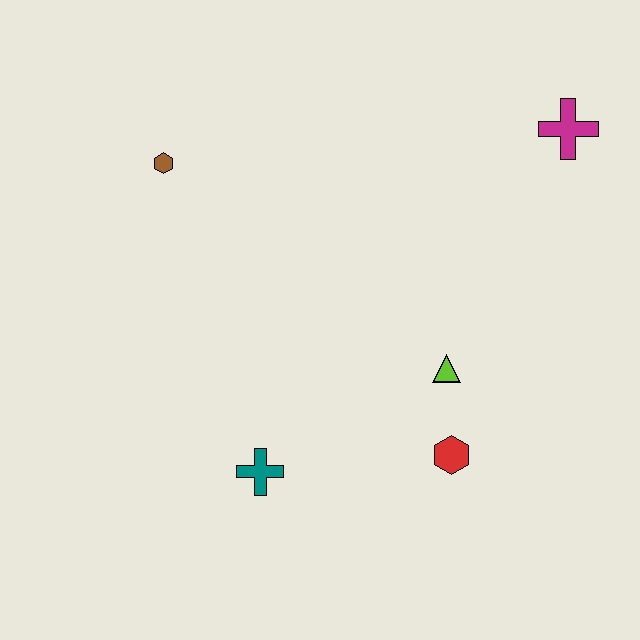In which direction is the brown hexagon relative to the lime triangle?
The brown hexagon is to the left of the lime triangle.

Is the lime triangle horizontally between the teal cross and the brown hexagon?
No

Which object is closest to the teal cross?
The red hexagon is closest to the teal cross.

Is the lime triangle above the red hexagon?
Yes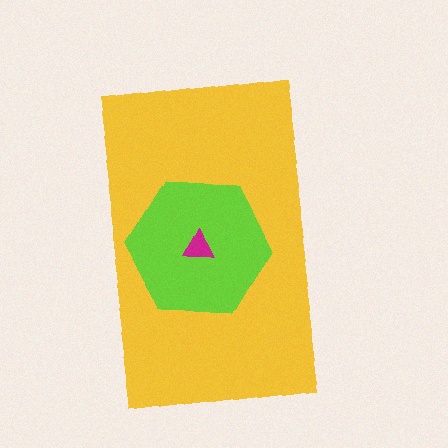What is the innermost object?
The magenta triangle.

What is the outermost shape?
The yellow rectangle.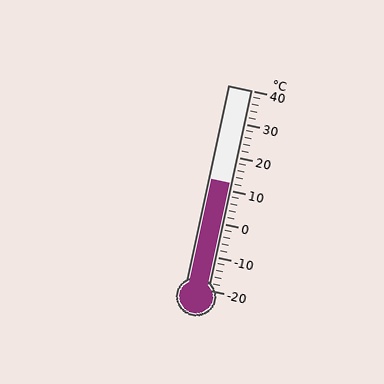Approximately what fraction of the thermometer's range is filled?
The thermometer is filled to approximately 55% of its range.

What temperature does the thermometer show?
The thermometer shows approximately 12°C.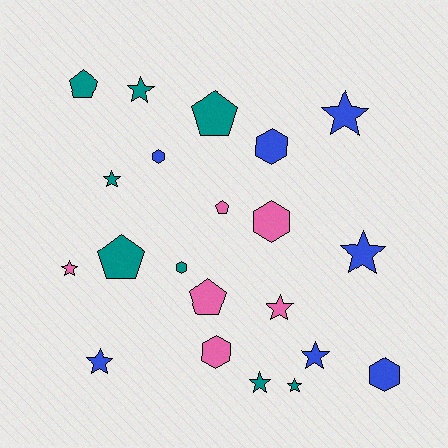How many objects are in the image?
There are 21 objects.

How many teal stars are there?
There are 4 teal stars.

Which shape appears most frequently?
Star, with 10 objects.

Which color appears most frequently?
Teal, with 8 objects.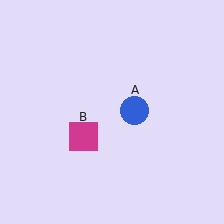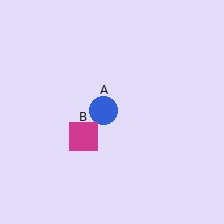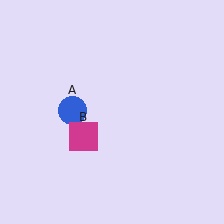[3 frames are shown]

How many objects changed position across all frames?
1 object changed position: blue circle (object A).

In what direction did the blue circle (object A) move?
The blue circle (object A) moved left.